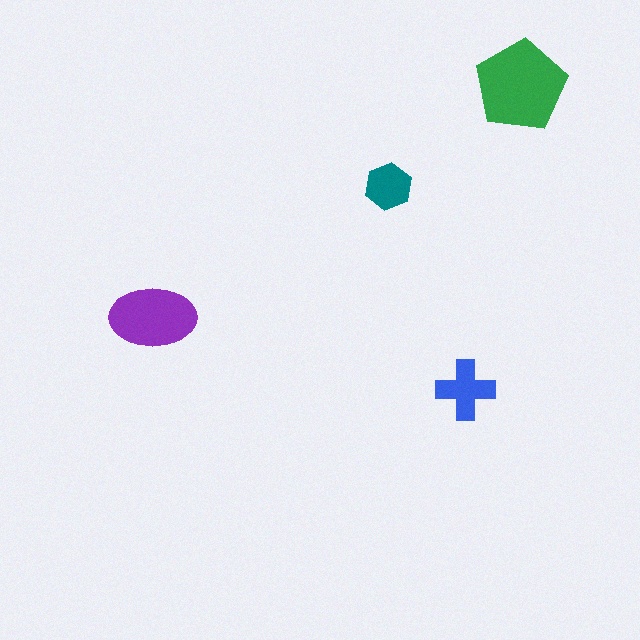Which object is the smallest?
The teal hexagon.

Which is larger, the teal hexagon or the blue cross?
The blue cross.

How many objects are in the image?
There are 4 objects in the image.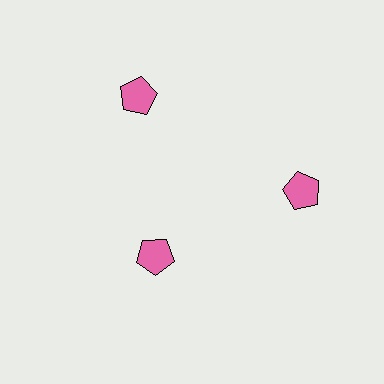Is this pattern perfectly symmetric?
No. The 3 pink pentagons are arranged in a ring, but one element near the 7 o'clock position is pulled inward toward the center, breaking the 3-fold rotational symmetry.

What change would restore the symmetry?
The symmetry would be restored by moving it outward, back onto the ring so that all 3 pentagons sit at equal angles and equal distance from the center.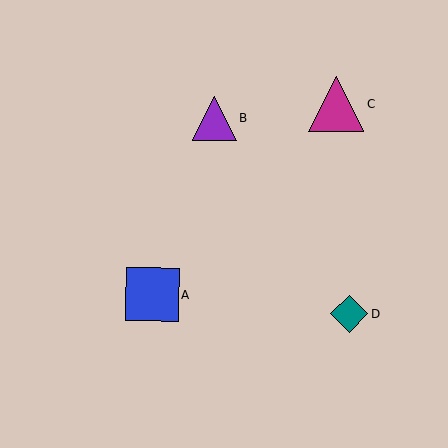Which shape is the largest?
The magenta triangle (labeled C) is the largest.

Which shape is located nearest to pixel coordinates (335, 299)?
The teal diamond (labeled D) at (350, 314) is nearest to that location.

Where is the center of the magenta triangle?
The center of the magenta triangle is at (336, 104).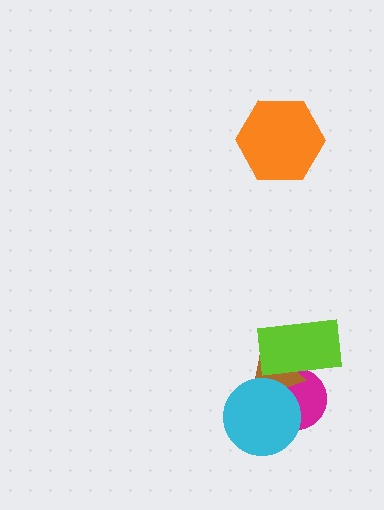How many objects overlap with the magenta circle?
3 objects overlap with the magenta circle.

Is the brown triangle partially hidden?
Yes, it is partially covered by another shape.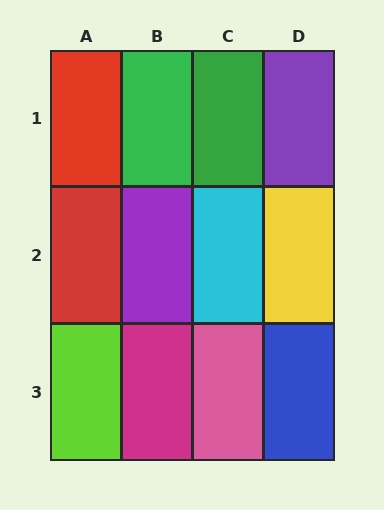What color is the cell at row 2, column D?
Yellow.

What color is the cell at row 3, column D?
Blue.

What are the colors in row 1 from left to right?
Red, green, green, purple.